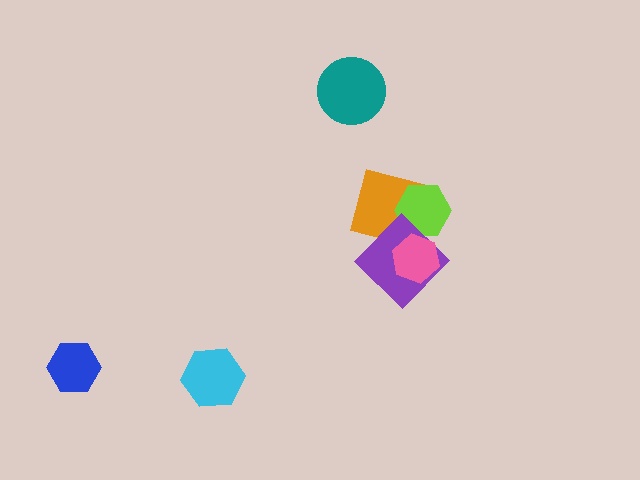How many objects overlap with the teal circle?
0 objects overlap with the teal circle.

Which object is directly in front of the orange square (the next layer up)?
The lime hexagon is directly in front of the orange square.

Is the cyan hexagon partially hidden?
No, no other shape covers it.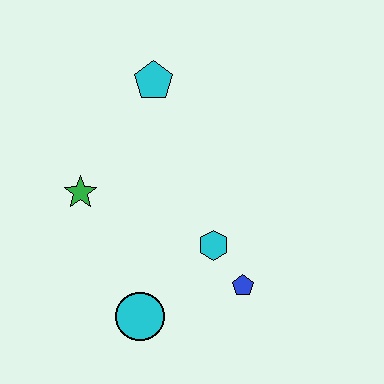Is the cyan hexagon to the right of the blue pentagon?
No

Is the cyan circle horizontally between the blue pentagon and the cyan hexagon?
No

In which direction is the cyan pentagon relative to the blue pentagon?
The cyan pentagon is above the blue pentagon.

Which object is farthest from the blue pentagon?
The cyan pentagon is farthest from the blue pentagon.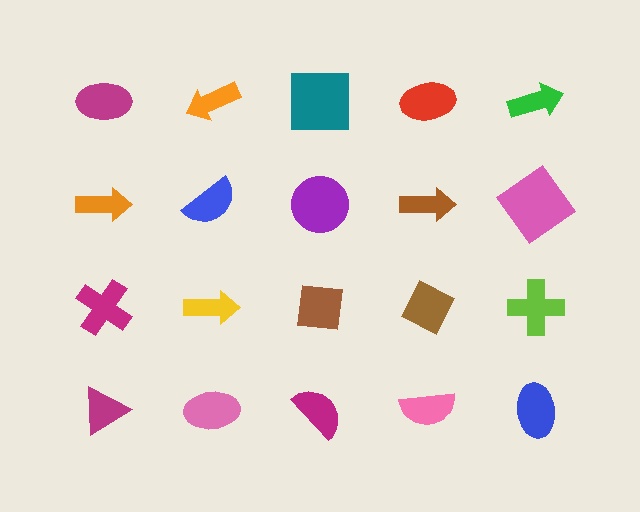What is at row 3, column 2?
A yellow arrow.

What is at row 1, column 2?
An orange arrow.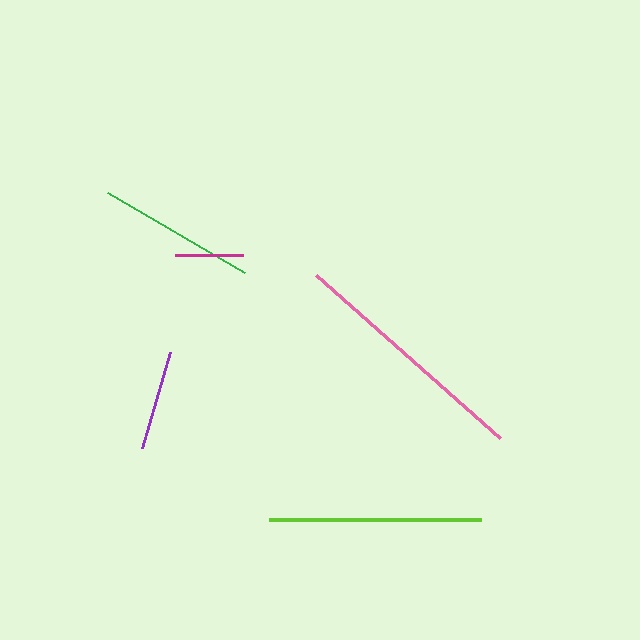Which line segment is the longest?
The pink line is the longest at approximately 246 pixels.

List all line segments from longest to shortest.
From longest to shortest: pink, lime, green, purple, magenta.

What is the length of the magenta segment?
The magenta segment is approximately 69 pixels long.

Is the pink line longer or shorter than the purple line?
The pink line is longer than the purple line.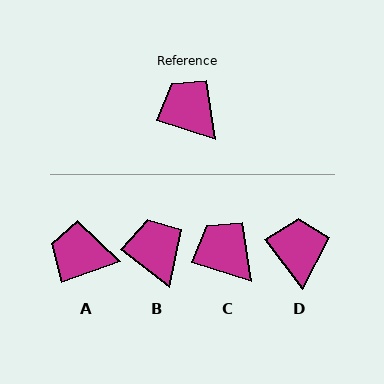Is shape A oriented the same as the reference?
No, it is off by about 37 degrees.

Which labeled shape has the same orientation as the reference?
C.